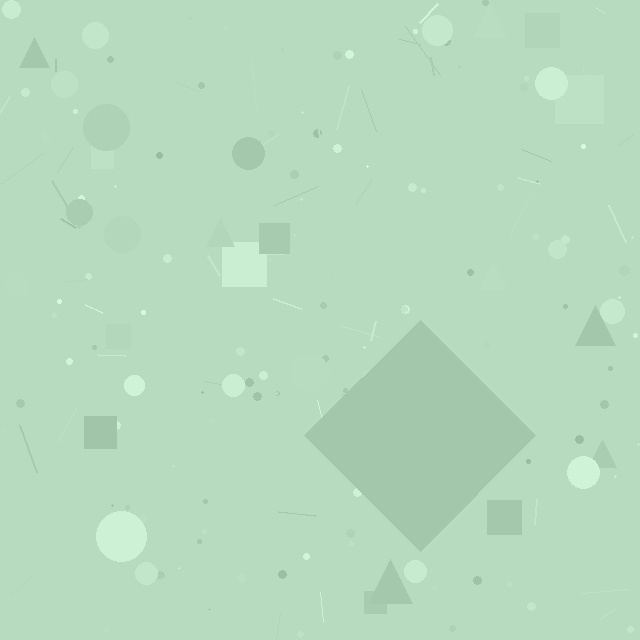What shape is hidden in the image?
A diamond is hidden in the image.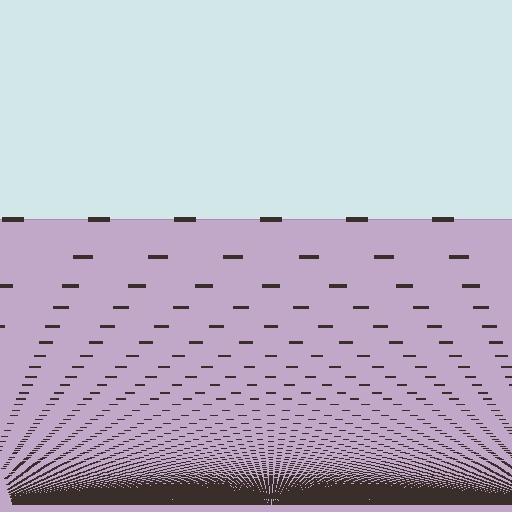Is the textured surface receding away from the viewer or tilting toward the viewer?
The surface appears to tilt toward the viewer. Texture elements get larger and sparser toward the top.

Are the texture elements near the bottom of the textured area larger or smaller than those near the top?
Smaller. The gradient is inverted — elements near the bottom are smaller and denser.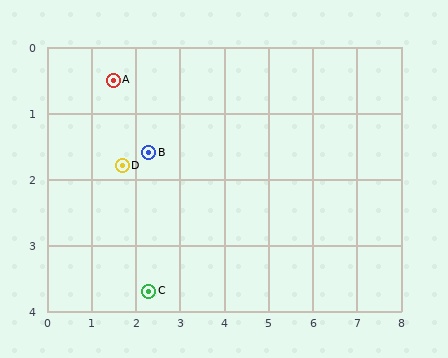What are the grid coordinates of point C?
Point C is at approximately (2.3, 3.7).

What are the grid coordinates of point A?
Point A is at approximately (1.5, 0.5).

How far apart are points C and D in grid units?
Points C and D are about 2.0 grid units apart.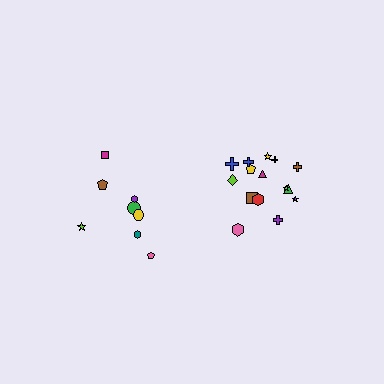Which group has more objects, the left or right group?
The right group.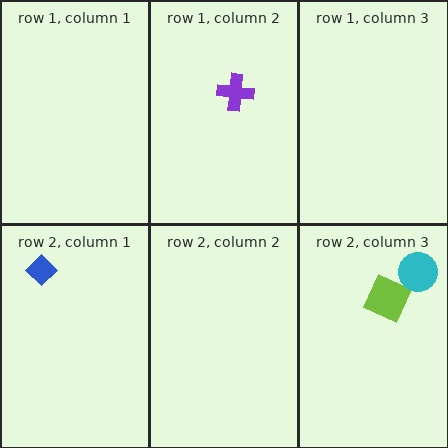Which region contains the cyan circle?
The row 2, column 3 region.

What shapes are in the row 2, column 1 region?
The blue diamond.